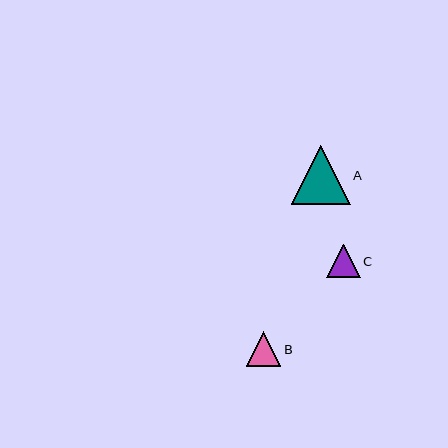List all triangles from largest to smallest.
From largest to smallest: A, B, C.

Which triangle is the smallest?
Triangle C is the smallest with a size of approximately 33 pixels.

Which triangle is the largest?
Triangle A is the largest with a size of approximately 59 pixels.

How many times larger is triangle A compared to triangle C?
Triangle A is approximately 1.8 times the size of triangle C.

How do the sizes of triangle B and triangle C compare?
Triangle B and triangle C are approximately the same size.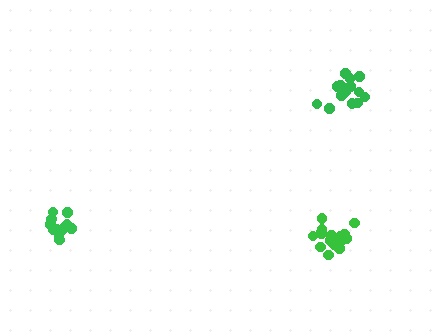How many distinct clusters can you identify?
There are 3 distinct clusters.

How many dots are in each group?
Group 1: 13 dots, Group 2: 16 dots, Group 3: 14 dots (43 total).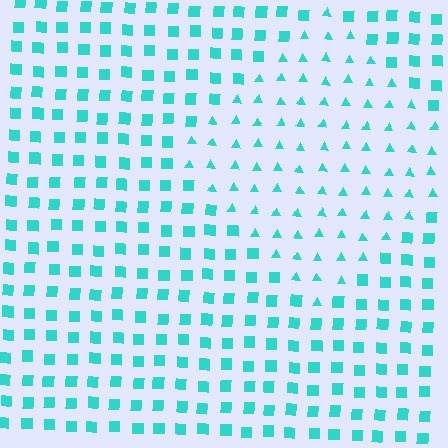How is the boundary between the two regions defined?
The boundary is defined by a change in element shape: triangles inside vs. squares outside. All elements share the same color and spacing.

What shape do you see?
I see a diamond.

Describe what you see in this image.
The image is filled with small cyan elements arranged in a uniform grid. A diamond-shaped region contains triangles, while the surrounding area contains squares. The boundary is defined purely by the change in element shape.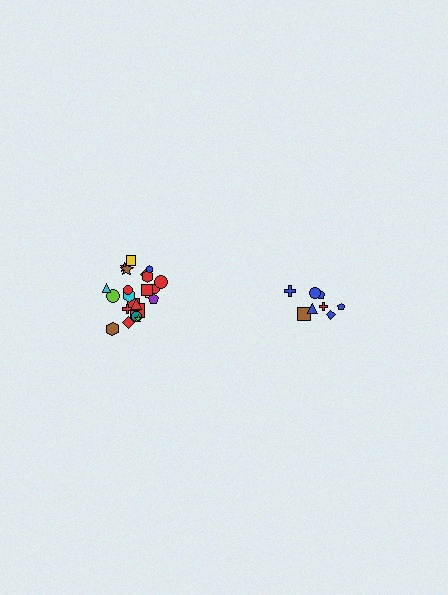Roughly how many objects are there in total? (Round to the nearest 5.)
Roughly 35 objects in total.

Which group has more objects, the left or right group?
The left group.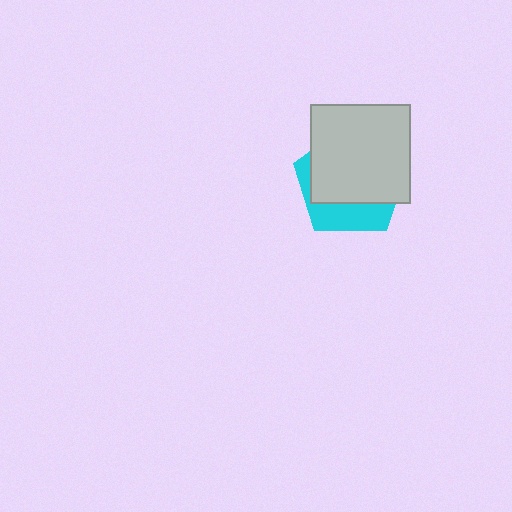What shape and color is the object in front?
The object in front is a light gray square.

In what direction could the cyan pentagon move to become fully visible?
The cyan pentagon could move down. That would shift it out from behind the light gray square entirely.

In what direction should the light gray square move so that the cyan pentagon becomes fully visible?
The light gray square should move up. That is the shortest direction to clear the overlap and leave the cyan pentagon fully visible.